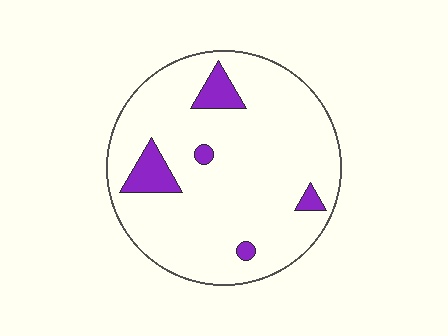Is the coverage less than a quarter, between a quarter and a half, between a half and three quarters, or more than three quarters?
Less than a quarter.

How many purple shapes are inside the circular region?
5.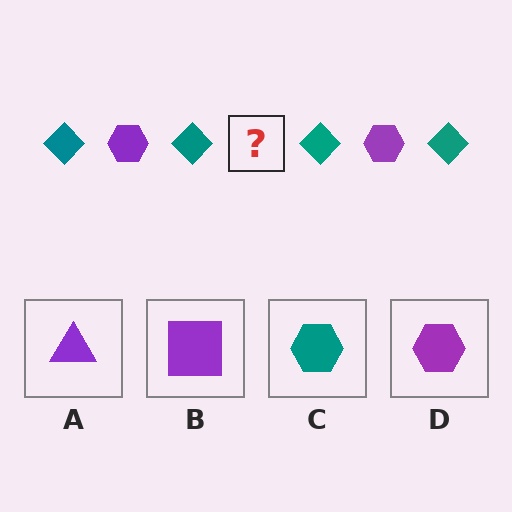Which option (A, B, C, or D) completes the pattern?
D.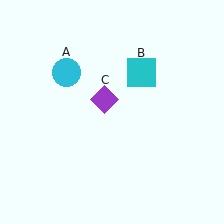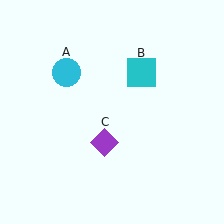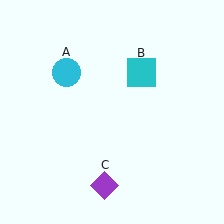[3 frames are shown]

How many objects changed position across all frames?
1 object changed position: purple diamond (object C).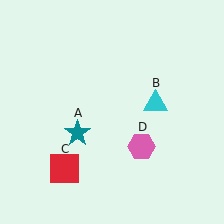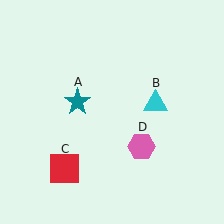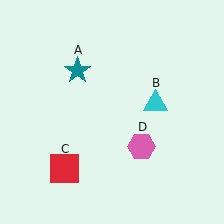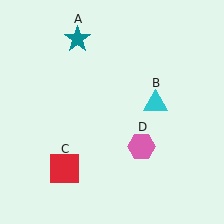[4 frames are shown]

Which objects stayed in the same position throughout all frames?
Cyan triangle (object B) and red square (object C) and pink hexagon (object D) remained stationary.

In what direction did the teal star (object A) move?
The teal star (object A) moved up.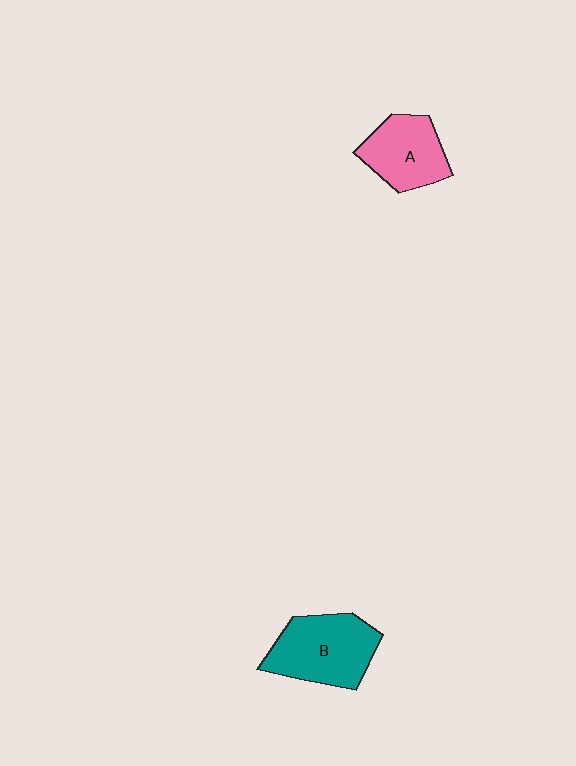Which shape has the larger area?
Shape B (teal).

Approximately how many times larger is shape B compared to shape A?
Approximately 1.3 times.